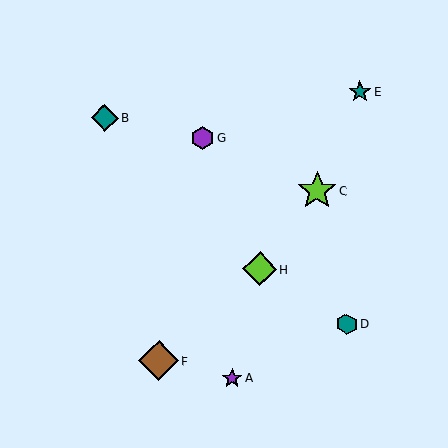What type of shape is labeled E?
Shape E is a teal star.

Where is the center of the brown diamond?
The center of the brown diamond is at (159, 361).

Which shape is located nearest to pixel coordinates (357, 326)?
The teal hexagon (labeled D) at (347, 324) is nearest to that location.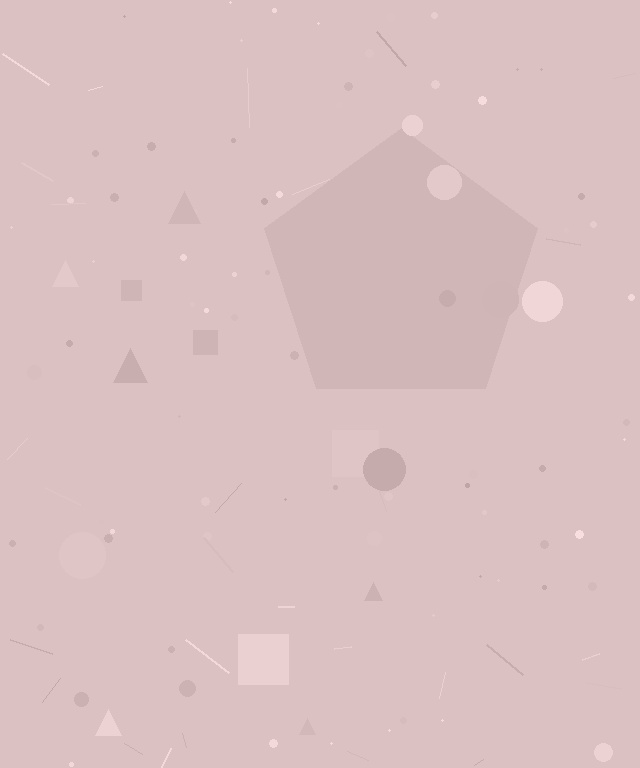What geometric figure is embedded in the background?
A pentagon is embedded in the background.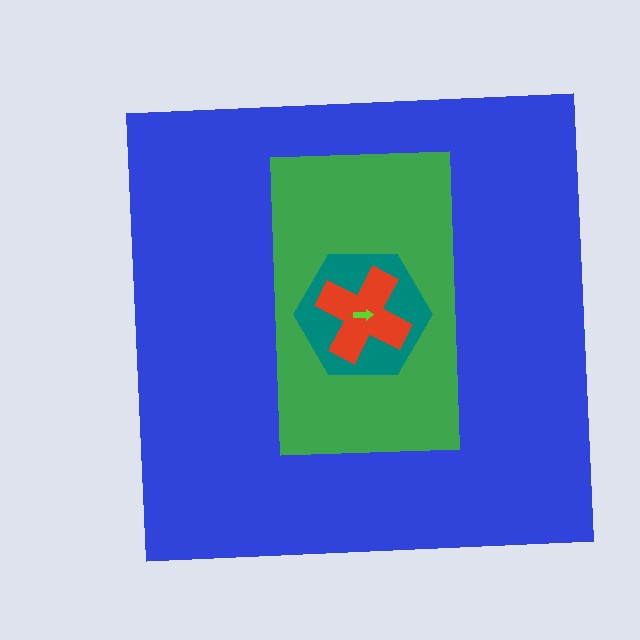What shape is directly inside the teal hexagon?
The red cross.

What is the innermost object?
The lime arrow.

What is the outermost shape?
The blue square.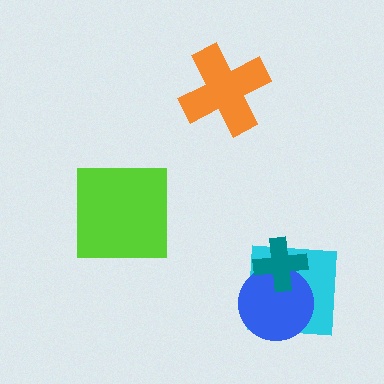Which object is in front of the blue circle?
The teal cross is in front of the blue circle.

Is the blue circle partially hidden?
Yes, it is partially covered by another shape.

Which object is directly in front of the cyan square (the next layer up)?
The blue circle is directly in front of the cyan square.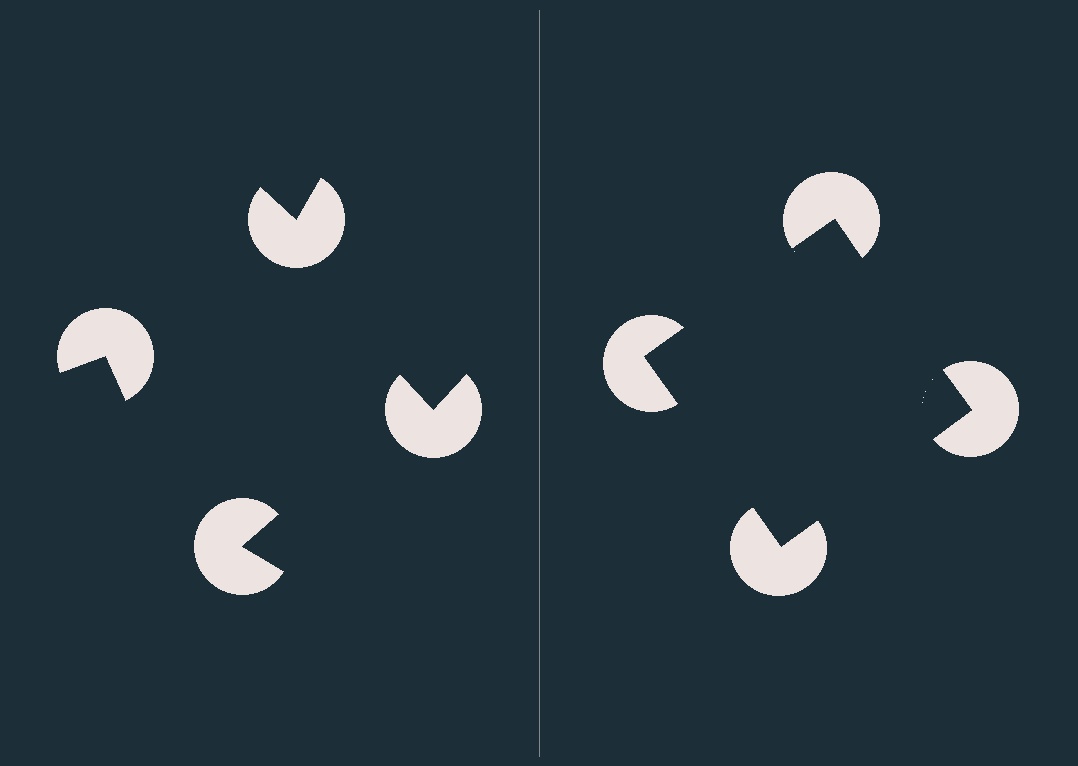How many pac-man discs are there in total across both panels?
8 — 4 on each side.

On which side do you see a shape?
An illusory square appears on the right side. On the left side the wedge cuts are rotated, so no coherent shape forms.